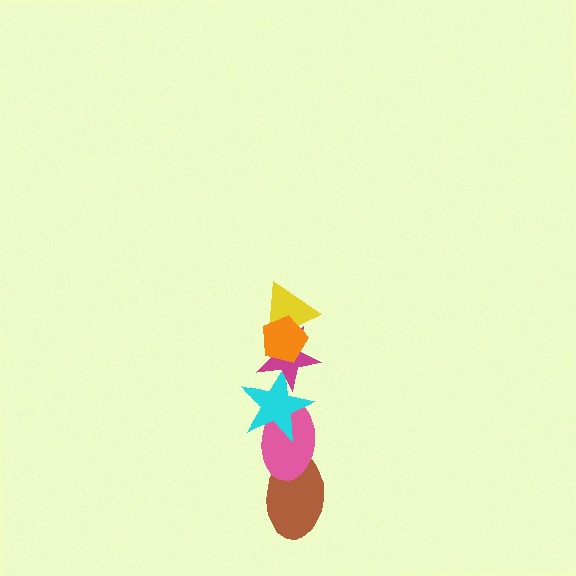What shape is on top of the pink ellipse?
The cyan star is on top of the pink ellipse.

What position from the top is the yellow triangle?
The yellow triangle is 2nd from the top.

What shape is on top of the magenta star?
The yellow triangle is on top of the magenta star.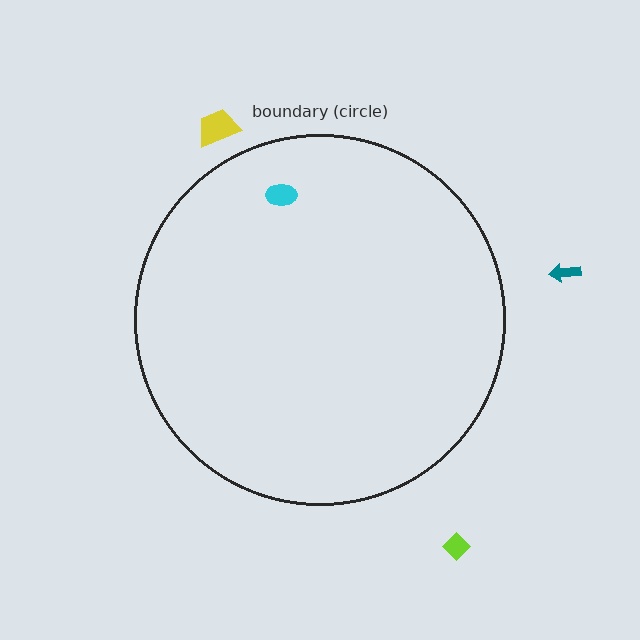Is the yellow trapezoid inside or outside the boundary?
Outside.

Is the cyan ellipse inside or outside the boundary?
Inside.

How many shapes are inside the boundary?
1 inside, 3 outside.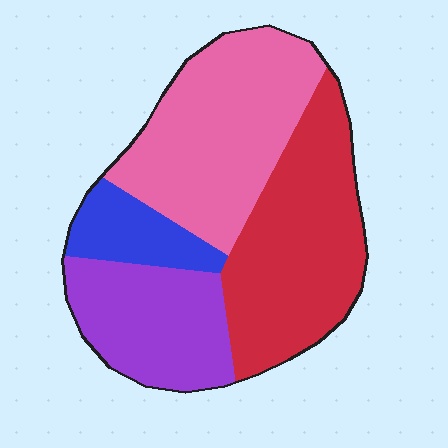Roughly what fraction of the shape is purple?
Purple covers roughly 20% of the shape.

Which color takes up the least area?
Blue, at roughly 10%.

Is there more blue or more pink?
Pink.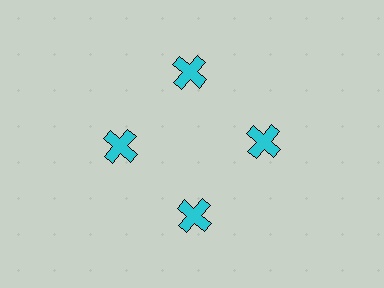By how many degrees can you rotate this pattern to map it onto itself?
The pattern maps onto itself every 90 degrees of rotation.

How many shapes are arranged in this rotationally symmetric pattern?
There are 4 shapes, arranged in 4 groups of 1.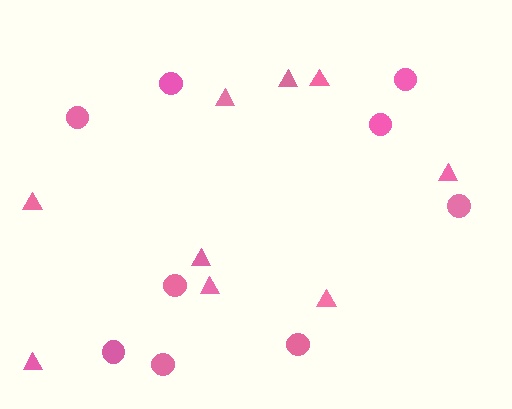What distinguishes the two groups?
There are 2 groups: one group of triangles (9) and one group of circles (9).